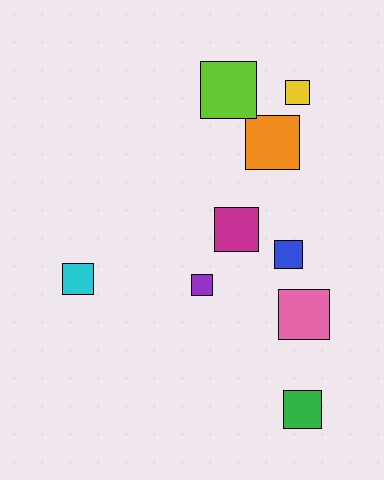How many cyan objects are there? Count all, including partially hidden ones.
There is 1 cyan object.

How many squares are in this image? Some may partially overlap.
There are 9 squares.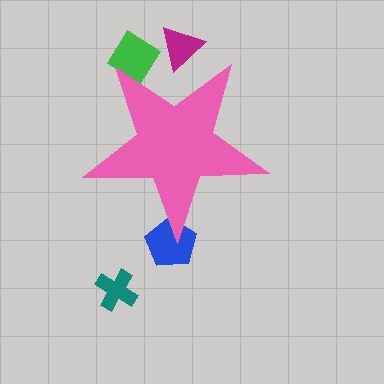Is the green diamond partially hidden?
Yes, the green diamond is partially hidden behind the pink star.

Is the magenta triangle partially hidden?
Yes, the magenta triangle is partially hidden behind the pink star.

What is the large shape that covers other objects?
A pink star.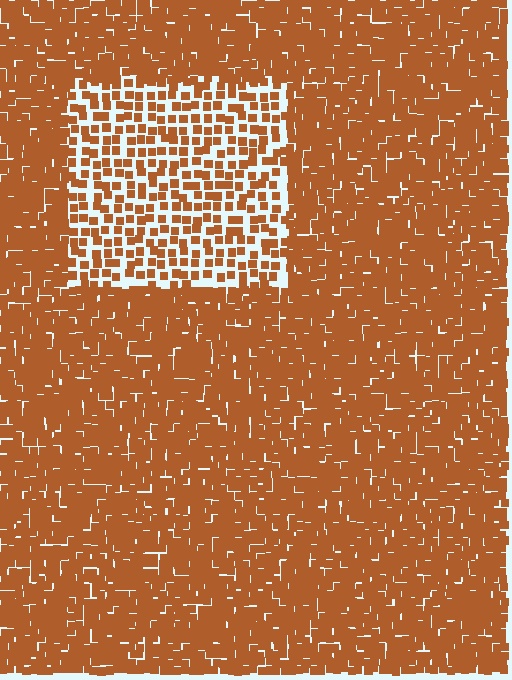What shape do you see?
I see a rectangle.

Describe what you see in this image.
The image contains small brown elements arranged at two different densities. A rectangle-shaped region is visible where the elements are less densely packed than the surrounding area.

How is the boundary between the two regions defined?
The boundary is defined by a change in element density (approximately 2.2x ratio). All elements are the same color, size, and shape.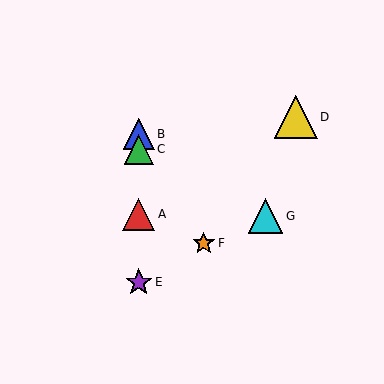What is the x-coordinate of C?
Object C is at x≈139.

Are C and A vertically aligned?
Yes, both are at x≈139.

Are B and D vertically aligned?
No, B is at x≈139 and D is at x≈296.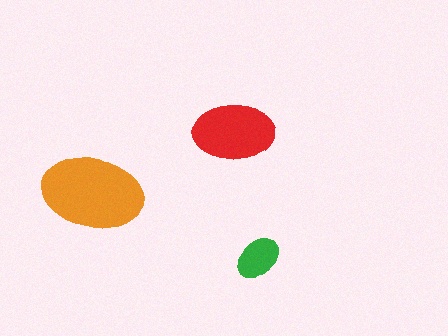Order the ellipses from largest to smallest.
the orange one, the red one, the green one.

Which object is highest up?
The red ellipse is topmost.